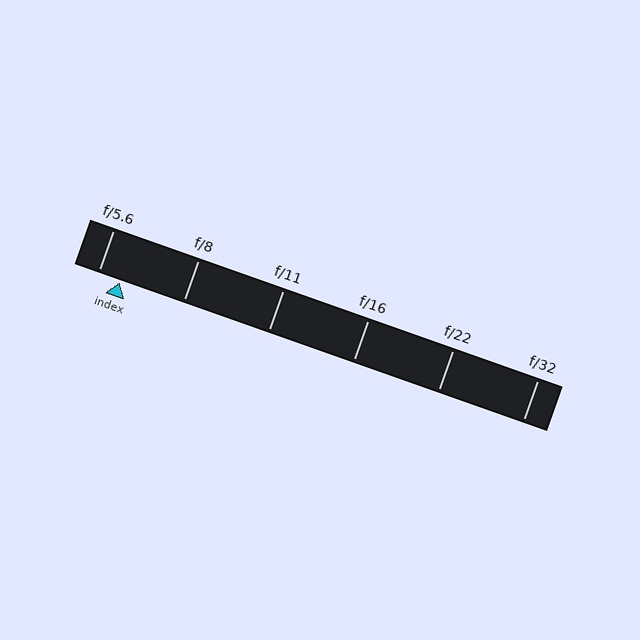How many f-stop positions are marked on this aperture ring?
There are 6 f-stop positions marked.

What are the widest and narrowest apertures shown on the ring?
The widest aperture shown is f/5.6 and the narrowest is f/32.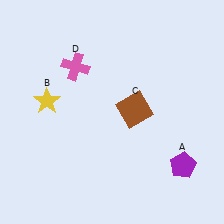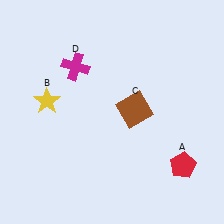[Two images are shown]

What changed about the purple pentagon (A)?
In Image 1, A is purple. In Image 2, it changed to red.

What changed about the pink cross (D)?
In Image 1, D is pink. In Image 2, it changed to magenta.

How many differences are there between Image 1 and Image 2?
There are 2 differences between the two images.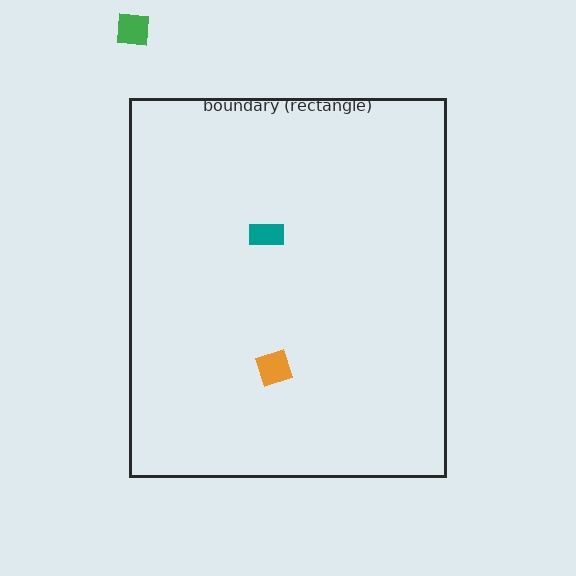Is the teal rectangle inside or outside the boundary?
Inside.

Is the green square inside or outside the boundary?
Outside.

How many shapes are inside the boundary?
2 inside, 1 outside.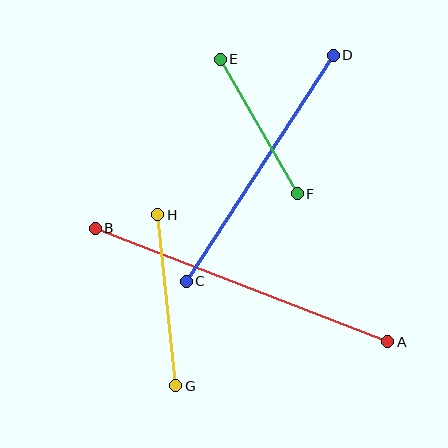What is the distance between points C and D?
The distance is approximately 270 pixels.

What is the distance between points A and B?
The distance is approximately 314 pixels.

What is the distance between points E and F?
The distance is approximately 155 pixels.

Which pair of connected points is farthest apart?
Points A and B are farthest apart.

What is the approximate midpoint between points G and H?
The midpoint is at approximately (167, 300) pixels.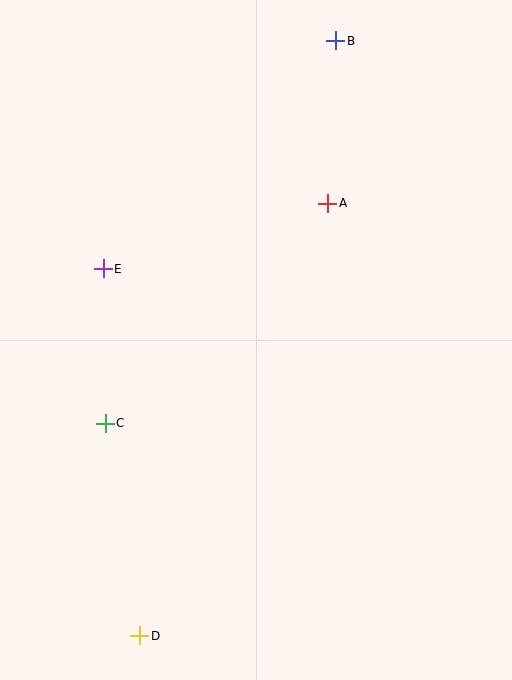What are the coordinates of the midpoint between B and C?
The midpoint between B and C is at (220, 232).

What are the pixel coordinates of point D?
Point D is at (140, 636).